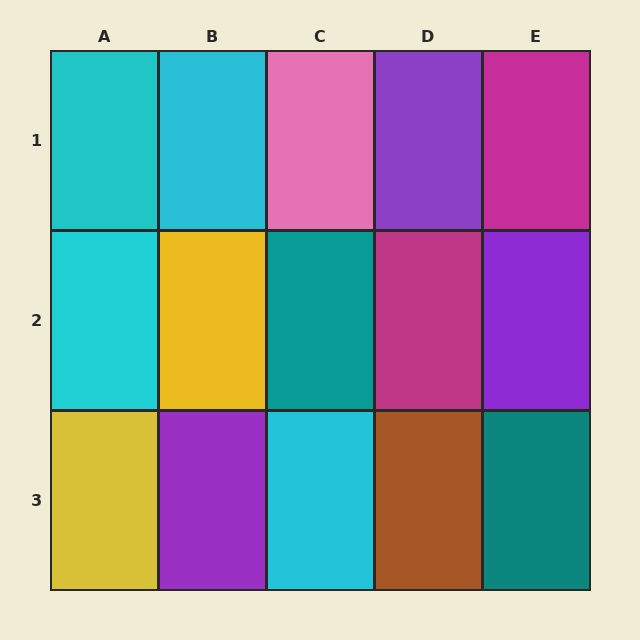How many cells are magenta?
2 cells are magenta.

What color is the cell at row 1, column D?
Purple.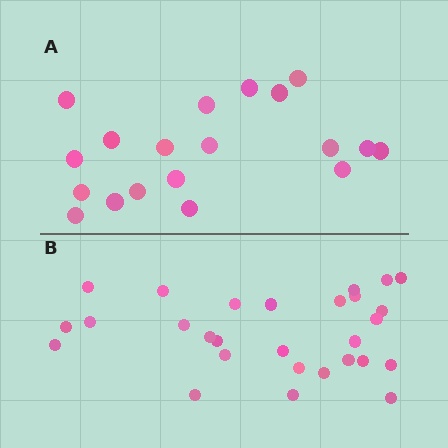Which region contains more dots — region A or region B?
Region B (the bottom region) has more dots.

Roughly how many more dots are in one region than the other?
Region B has roughly 8 or so more dots than region A.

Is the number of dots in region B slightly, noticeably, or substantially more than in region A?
Region B has substantially more. The ratio is roughly 1.5 to 1.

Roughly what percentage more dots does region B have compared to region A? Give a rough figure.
About 45% more.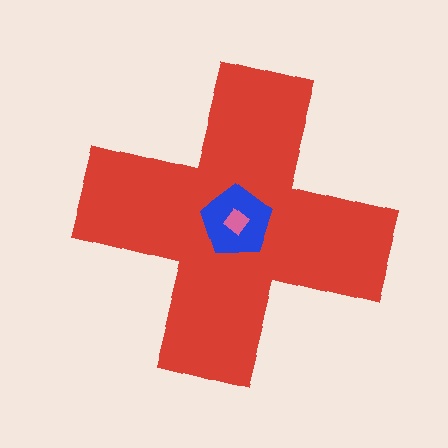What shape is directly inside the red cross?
The blue pentagon.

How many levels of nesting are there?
3.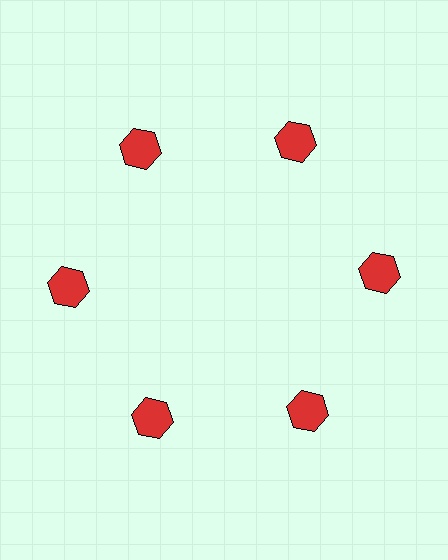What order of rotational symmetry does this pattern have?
This pattern has 6-fold rotational symmetry.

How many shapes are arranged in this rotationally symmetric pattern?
There are 6 shapes, arranged in 6 groups of 1.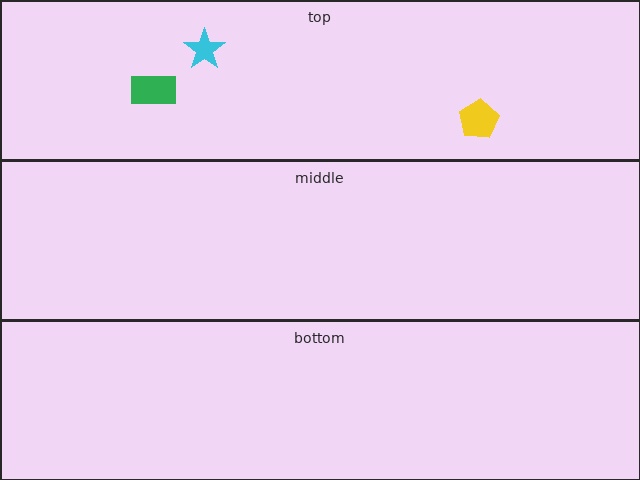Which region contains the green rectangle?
The top region.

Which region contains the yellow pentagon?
The top region.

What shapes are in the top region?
The green rectangle, the yellow pentagon, the cyan star.